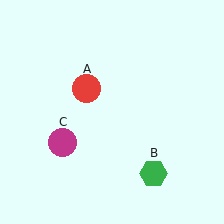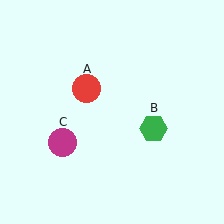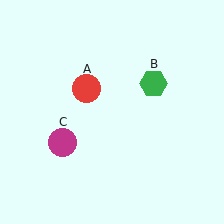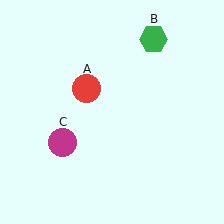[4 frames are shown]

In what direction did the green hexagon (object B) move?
The green hexagon (object B) moved up.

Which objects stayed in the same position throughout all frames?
Red circle (object A) and magenta circle (object C) remained stationary.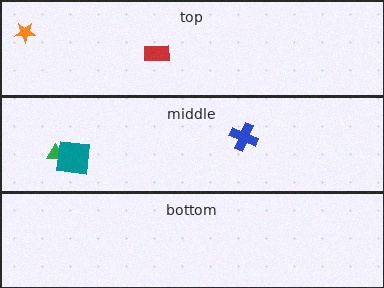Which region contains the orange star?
The top region.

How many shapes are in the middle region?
3.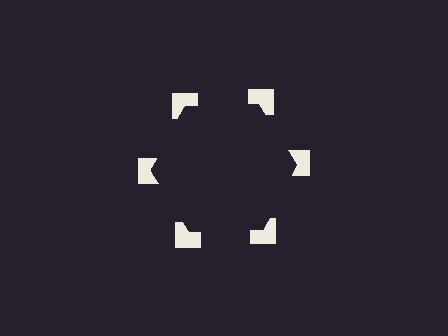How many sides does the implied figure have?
6 sides.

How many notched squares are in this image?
There are 6 — one at each vertex of the illusory hexagon.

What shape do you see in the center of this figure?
An illusory hexagon — its edges are inferred from the aligned wedge cuts in the notched squares, not physically drawn.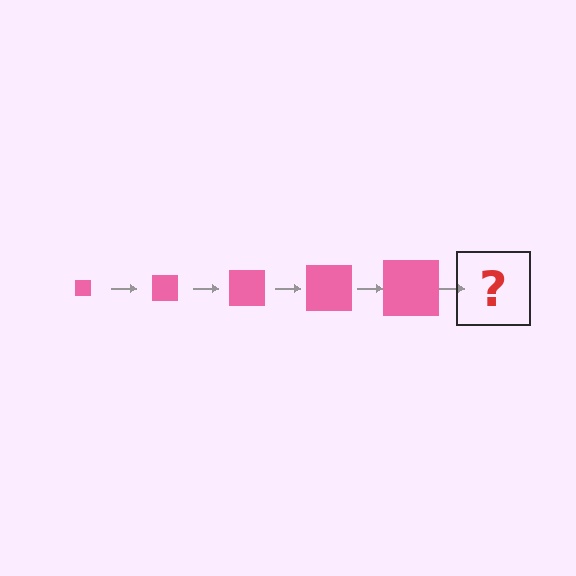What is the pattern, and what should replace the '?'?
The pattern is that the square gets progressively larger each step. The '?' should be a pink square, larger than the previous one.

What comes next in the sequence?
The next element should be a pink square, larger than the previous one.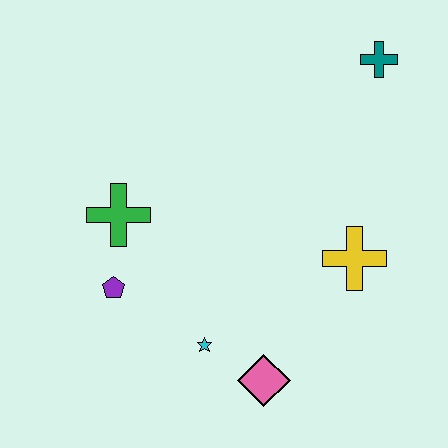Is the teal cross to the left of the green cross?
No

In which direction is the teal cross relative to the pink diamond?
The teal cross is above the pink diamond.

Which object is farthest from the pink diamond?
The teal cross is farthest from the pink diamond.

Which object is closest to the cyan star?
The pink diamond is closest to the cyan star.